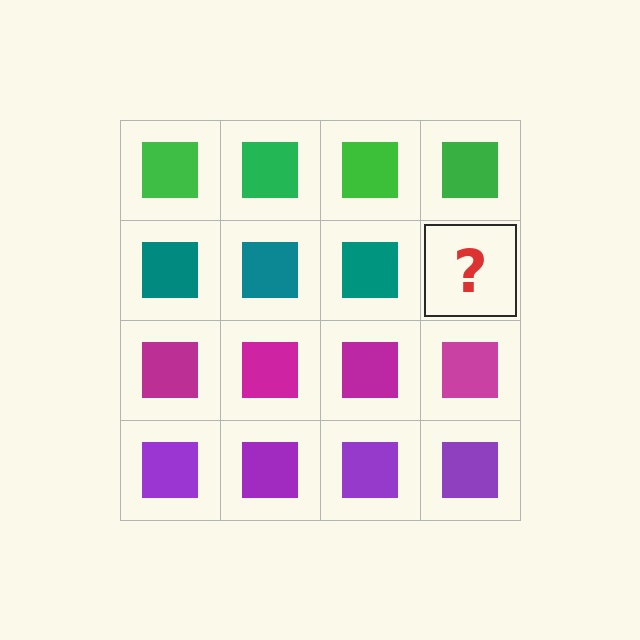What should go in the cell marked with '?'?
The missing cell should contain a teal square.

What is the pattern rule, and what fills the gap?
The rule is that each row has a consistent color. The gap should be filled with a teal square.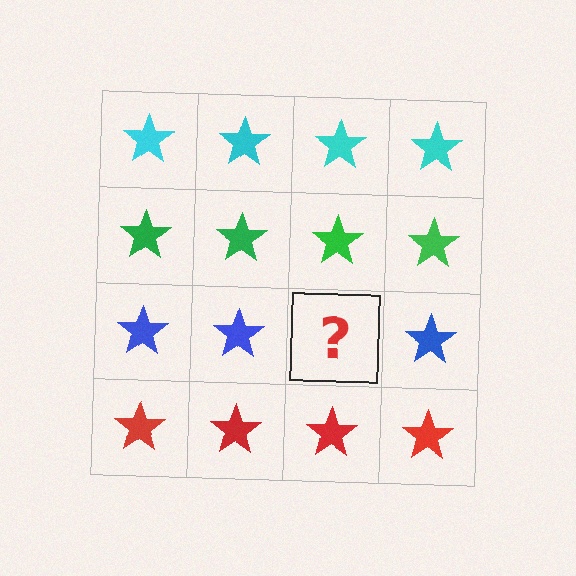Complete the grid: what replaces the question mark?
The question mark should be replaced with a blue star.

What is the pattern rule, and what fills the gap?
The rule is that each row has a consistent color. The gap should be filled with a blue star.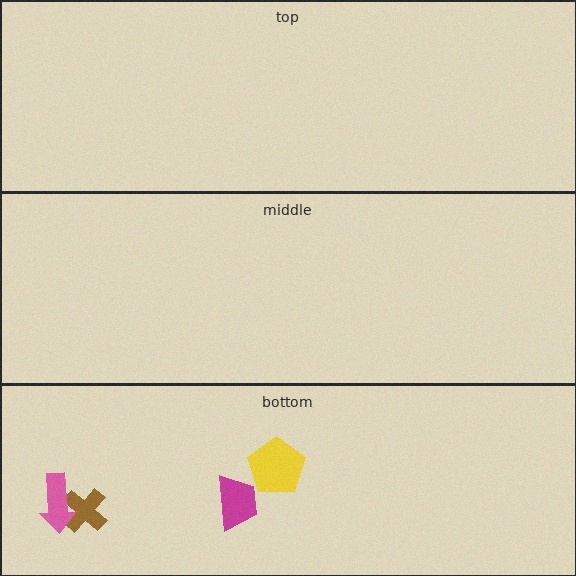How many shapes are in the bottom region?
4.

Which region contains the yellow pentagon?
The bottom region.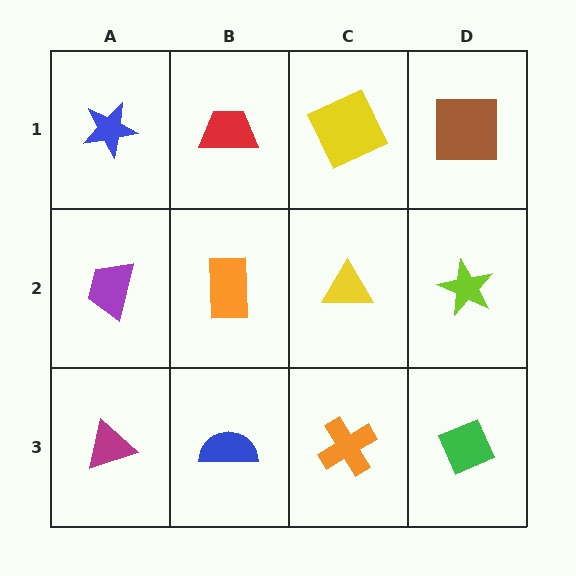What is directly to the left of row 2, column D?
A yellow triangle.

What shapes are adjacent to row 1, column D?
A lime star (row 2, column D), a yellow square (row 1, column C).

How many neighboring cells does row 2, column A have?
3.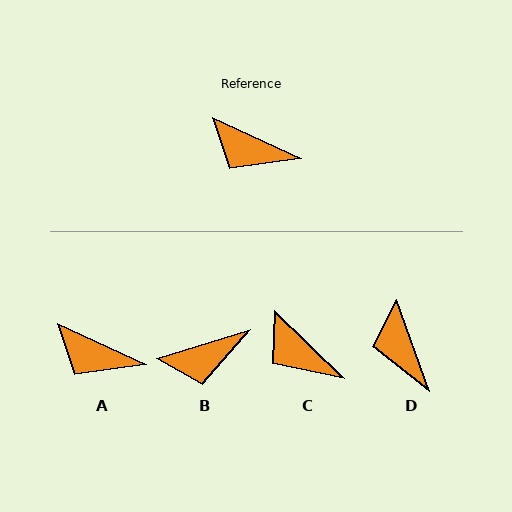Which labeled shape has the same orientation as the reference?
A.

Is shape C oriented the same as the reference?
No, it is off by about 20 degrees.